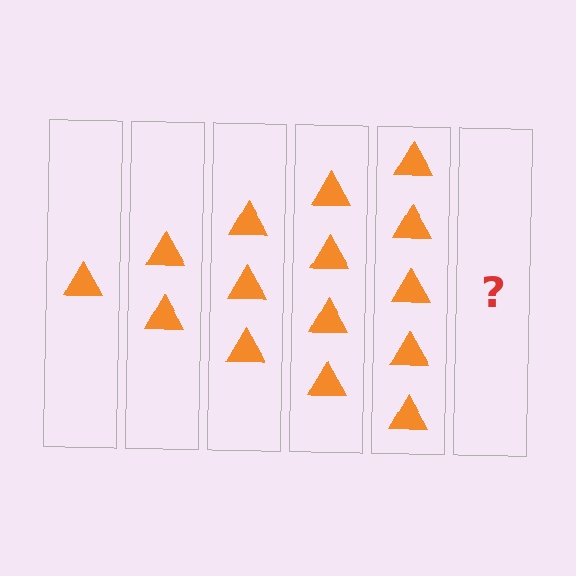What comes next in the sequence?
The next element should be 6 triangles.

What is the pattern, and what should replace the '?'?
The pattern is that each step adds one more triangle. The '?' should be 6 triangles.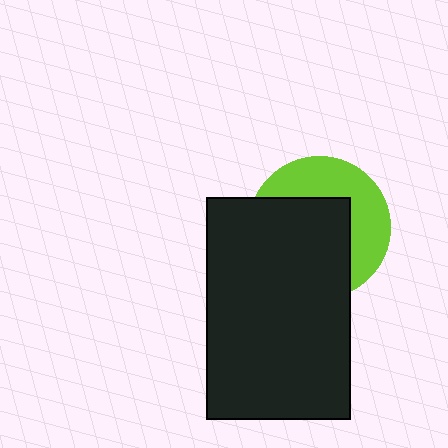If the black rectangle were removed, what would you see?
You would see the complete lime circle.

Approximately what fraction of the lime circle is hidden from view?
Roughly 58% of the lime circle is hidden behind the black rectangle.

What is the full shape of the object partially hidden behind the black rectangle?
The partially hidden object is a lime circle.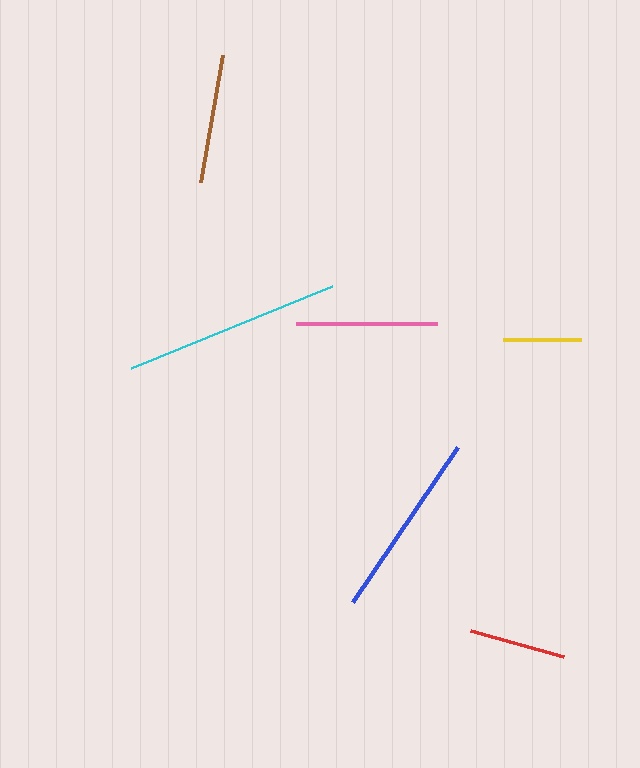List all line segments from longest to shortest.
From longest to shortest: cyan, blue, pink, brown, red, yellow.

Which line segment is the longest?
The cyan line is the longest at approximately 217 pixels.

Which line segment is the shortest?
The yellow line is the shortest at approximately 78 pixels.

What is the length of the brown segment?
The brown segment is approximately 129 pixels long.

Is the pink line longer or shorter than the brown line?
The pink line is longer than the brown line.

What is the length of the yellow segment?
The yellow segment is approximately 78 pixels long.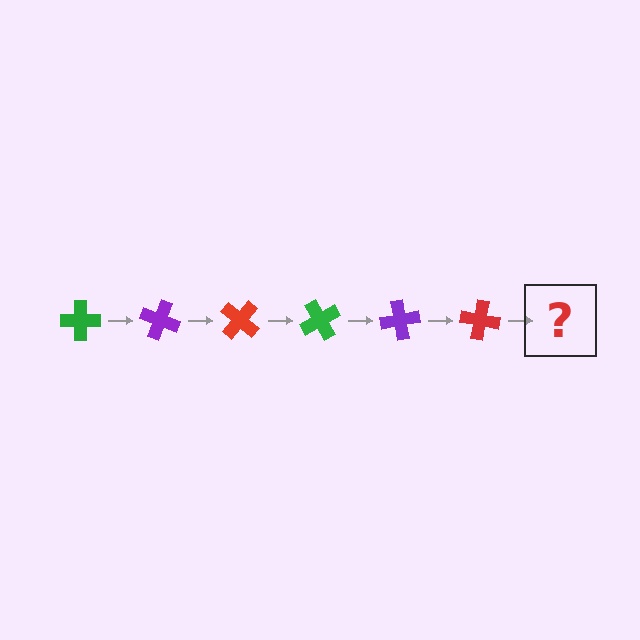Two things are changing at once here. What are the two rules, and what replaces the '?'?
The two rules are that it rotates 20 degrees each step and the color cycles through green, purple, and red. The '?' should be a green cross, rotated 120 degrees from the start.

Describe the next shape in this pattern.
It should be a green cross, rotated 120 degrees from the start.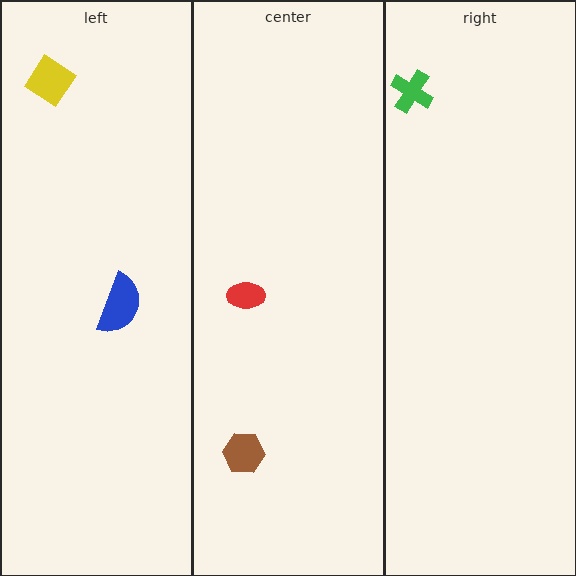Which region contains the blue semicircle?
The left region.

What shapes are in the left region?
The yellow diamond, the blue semicircle.